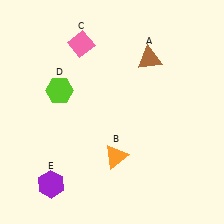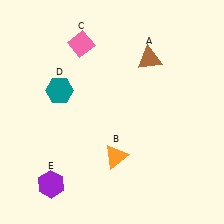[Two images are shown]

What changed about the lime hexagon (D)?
In Image 1, D is lime. In Image 2, it changed to teal.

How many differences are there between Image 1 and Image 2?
There is 1 difference between the two images.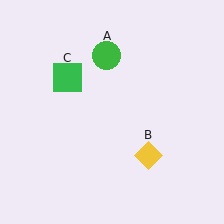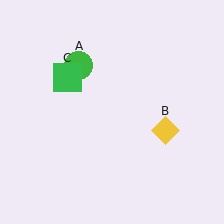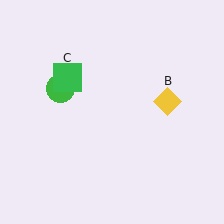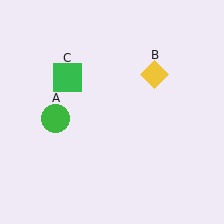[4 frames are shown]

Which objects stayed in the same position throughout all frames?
Green square (object C) remained stationary.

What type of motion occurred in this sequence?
The green circle (object A), yellow diamond (object B) rotated counterclockwise around the center of the scene.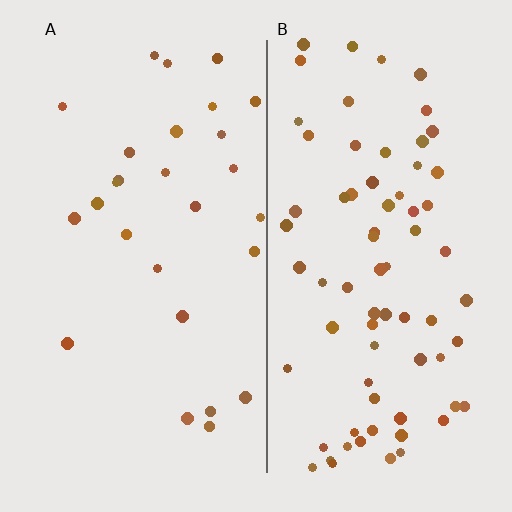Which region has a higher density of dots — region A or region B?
B (the right).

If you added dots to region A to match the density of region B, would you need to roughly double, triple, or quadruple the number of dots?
Approximately triple.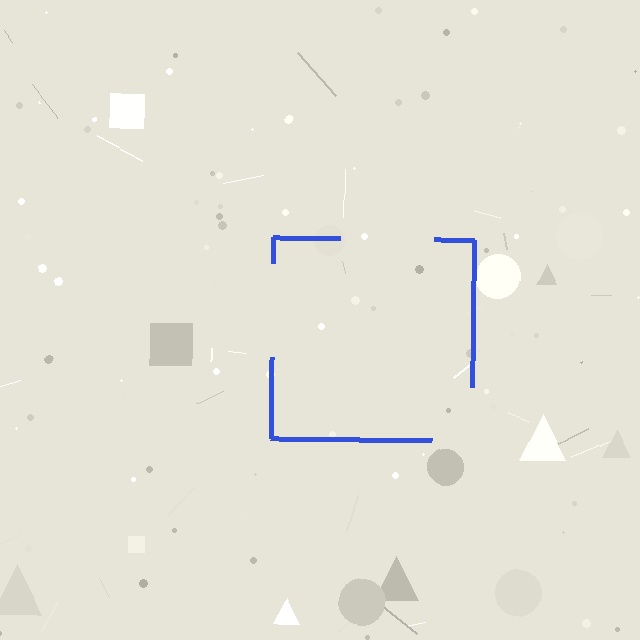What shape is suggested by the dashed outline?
The dashed outline suggests a square.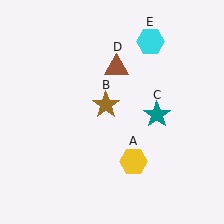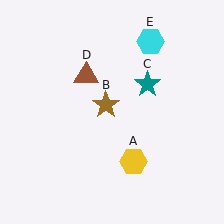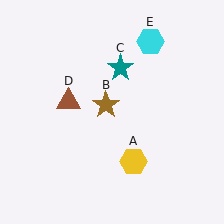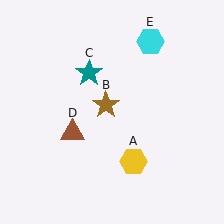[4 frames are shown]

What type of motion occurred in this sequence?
The teal star (object C), brown triangle (object D) rotated counterclockwise around the center of the scene.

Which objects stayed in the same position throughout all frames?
Yellow hexagon (object A) and brown star (object B) and cyan hexagon (object E) remained stationary.